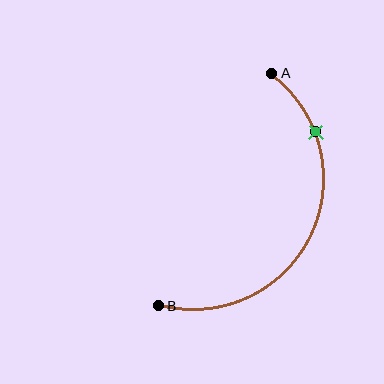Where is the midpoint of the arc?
The arc midpoint is the point on the curve farthest from the straight line joining A and B. It sits to the right of that line.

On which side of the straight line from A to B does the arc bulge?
The arc bulges to the right of the straight line connecting A and B.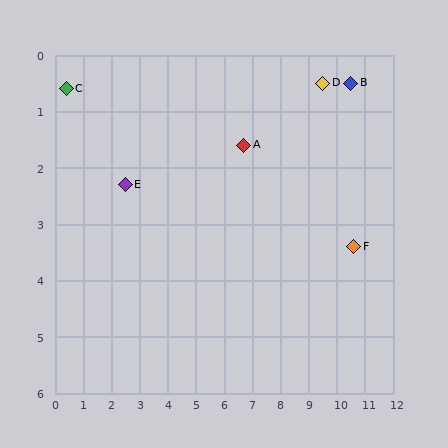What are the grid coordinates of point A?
Point A is at approximately (6.7, 1.6).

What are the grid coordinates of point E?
Point E is at approximately (2.5, 2.3).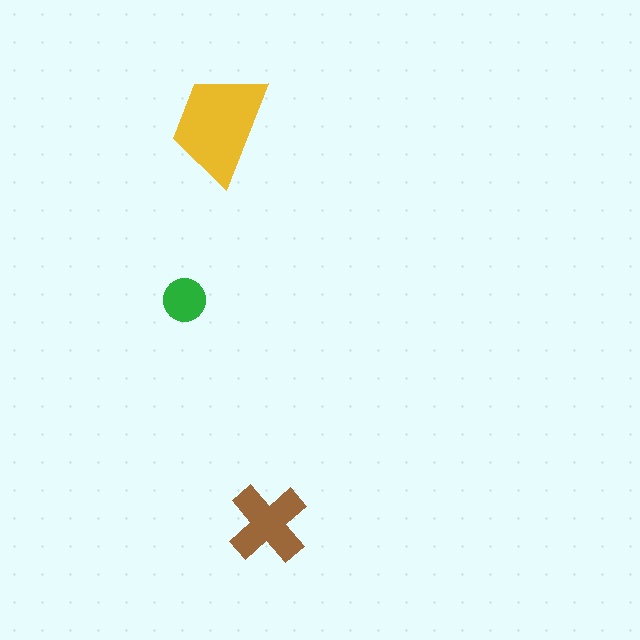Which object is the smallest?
The green circle.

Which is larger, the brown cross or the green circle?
The brown cross.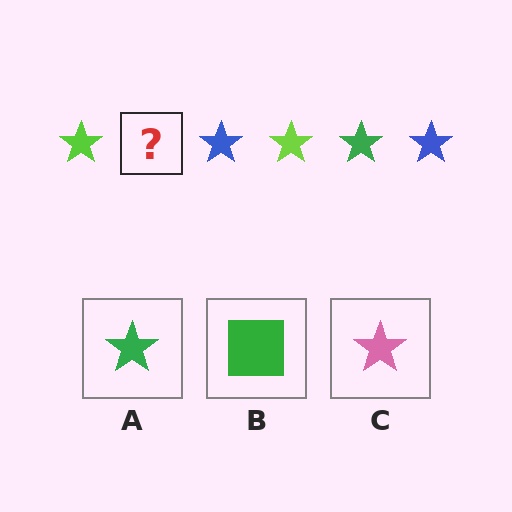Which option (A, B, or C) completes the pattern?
A.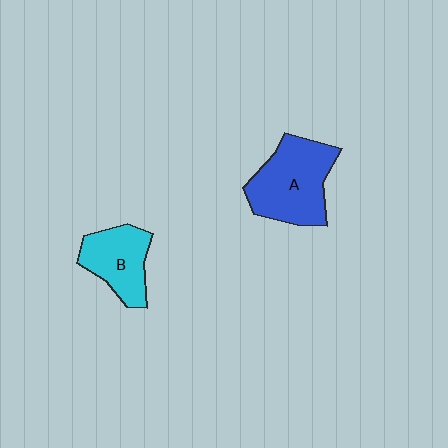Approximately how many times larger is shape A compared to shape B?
Approximately 1.4 times.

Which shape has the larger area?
Shape A (blue).